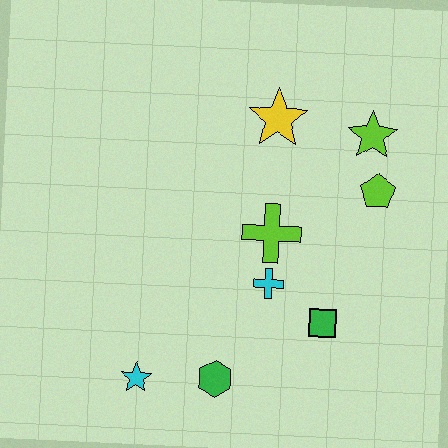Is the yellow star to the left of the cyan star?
No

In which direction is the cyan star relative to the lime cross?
The cyan star is below the lime cross.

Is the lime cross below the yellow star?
Yes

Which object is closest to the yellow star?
The lime star is closest to the yellow star.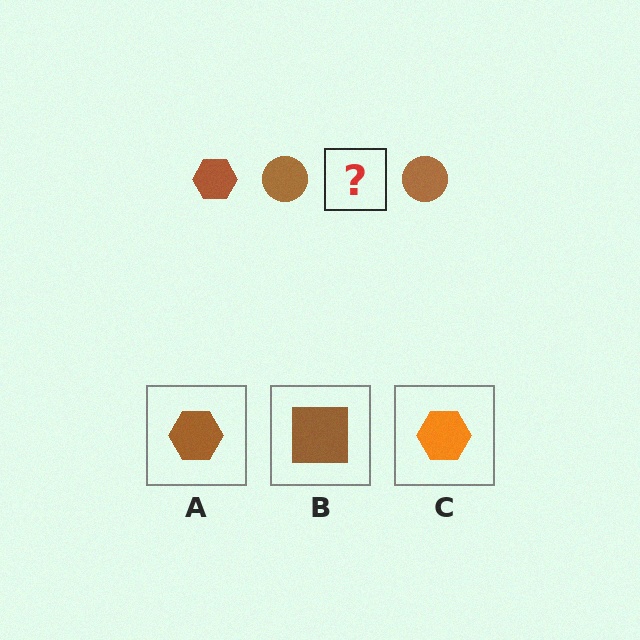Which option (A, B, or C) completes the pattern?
A.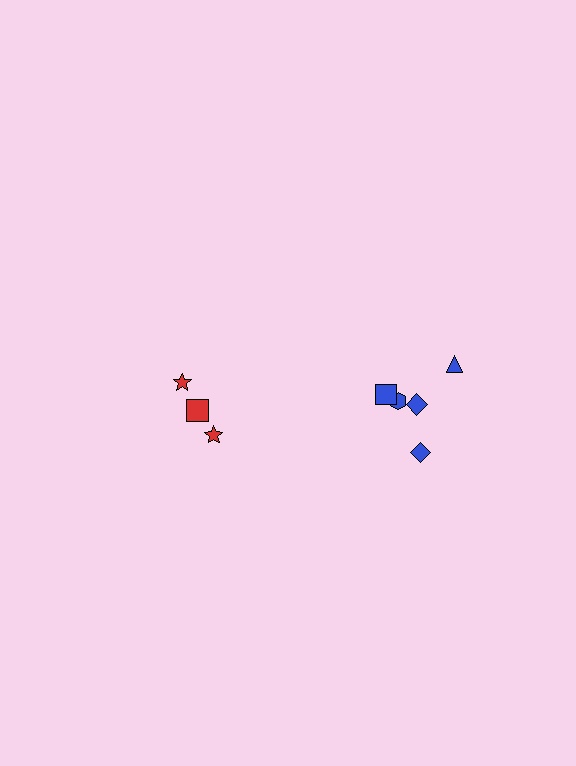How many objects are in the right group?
There are 5 objects.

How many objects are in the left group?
There are 3 objects.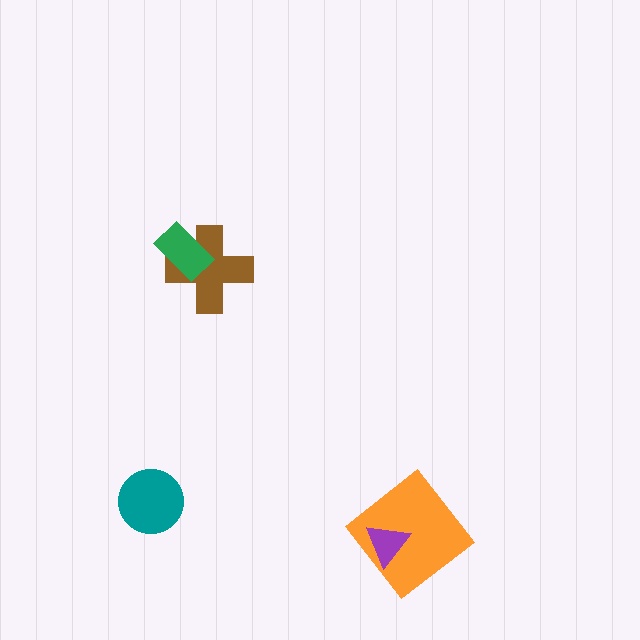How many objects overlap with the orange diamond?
1 object overlaps with the orange diamond.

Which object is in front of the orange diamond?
The purple triangle is in front of the orange diamond.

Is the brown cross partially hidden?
Yes, it is partially covered by another shape.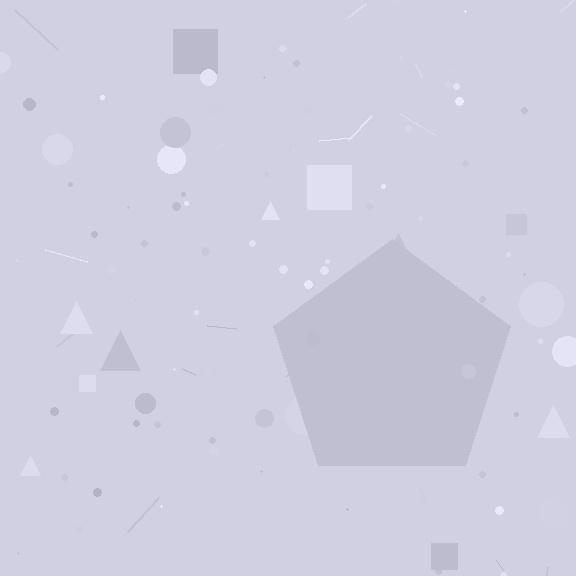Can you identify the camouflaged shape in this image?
The camouflaged shape is a pentagon.